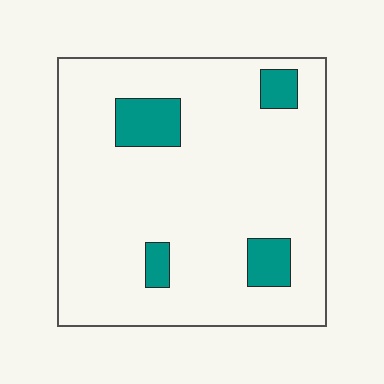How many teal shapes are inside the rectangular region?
4.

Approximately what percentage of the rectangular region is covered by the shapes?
Approximately 10%.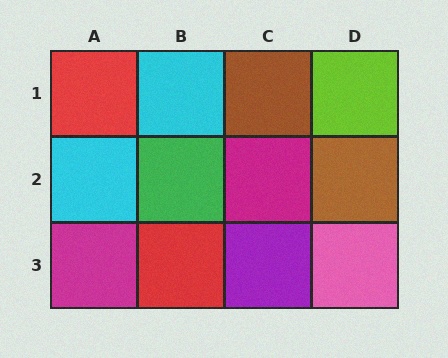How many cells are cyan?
2 cells are cyan.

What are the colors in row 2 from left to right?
Cyan, green, magenta, brown.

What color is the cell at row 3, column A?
Magenta.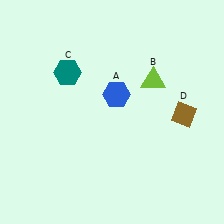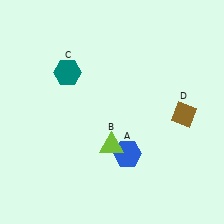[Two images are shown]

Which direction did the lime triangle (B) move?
The lime triangle (B) moved down.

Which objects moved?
The objects that moved are: the blue hexagon (A), the lime triangle (B).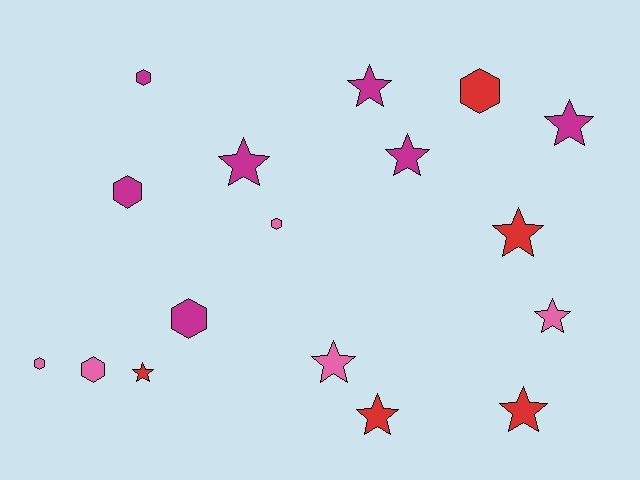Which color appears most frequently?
Magenta, with 7 objects.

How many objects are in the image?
There are 17 objects.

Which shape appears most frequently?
Star, with 10 objects.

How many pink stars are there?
There are 2 pink stars.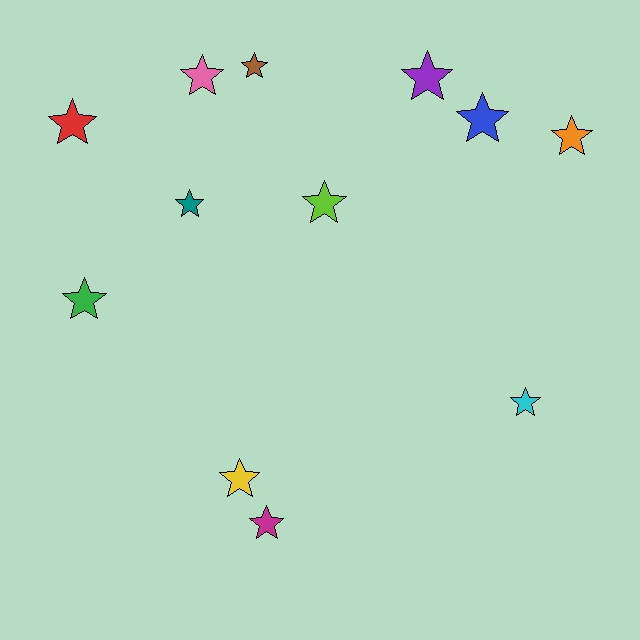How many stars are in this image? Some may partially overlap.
There are 12 stars.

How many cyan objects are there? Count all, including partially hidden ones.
There is 1 cyan object.